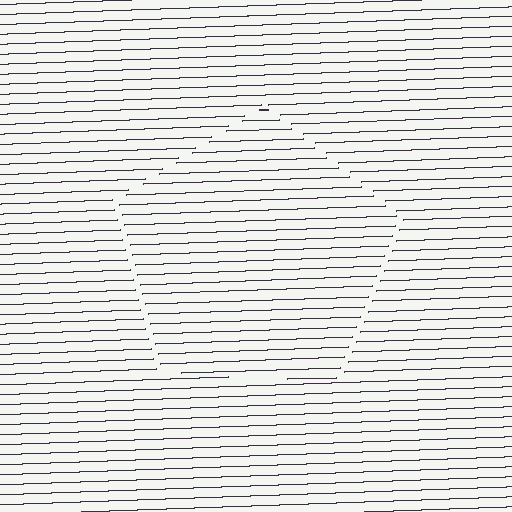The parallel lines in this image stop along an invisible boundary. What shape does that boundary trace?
An illusory pentagon. The interior of the shape contains the same grating, shifted by half a period — the contour is defined by the phase discontinuity where line-ends from the inner and outer gratings abut.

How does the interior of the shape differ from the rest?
The interior of the shape contains the same grating, shifted by half a period — the contour is defined by the phase discontinuity where line-ends from the inner and outer gratings abut.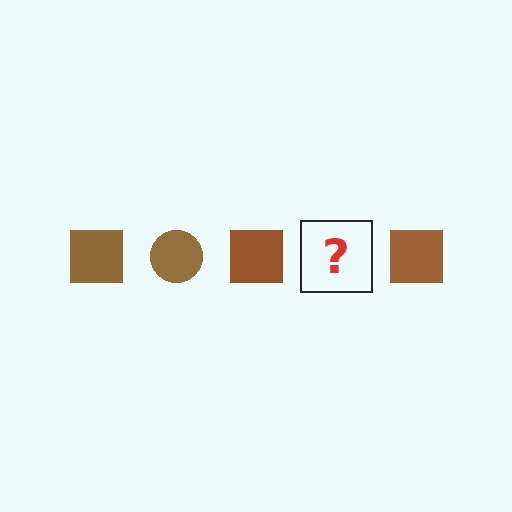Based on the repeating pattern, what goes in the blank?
The blank should be a brown circle.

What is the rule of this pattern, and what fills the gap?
The rule is that the pattern cycles through square, circle shapes in brown. The gap should be filled with a brown circle.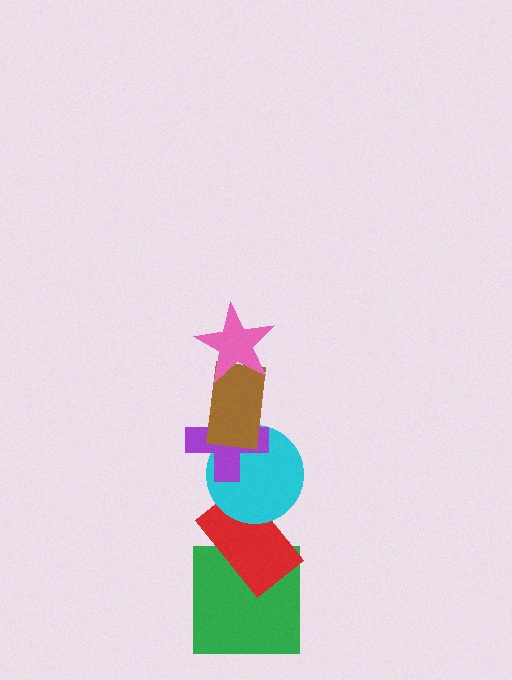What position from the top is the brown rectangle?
The brown rectangle is 2nd from the top.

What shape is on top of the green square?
The red rectangle is on top of the green square.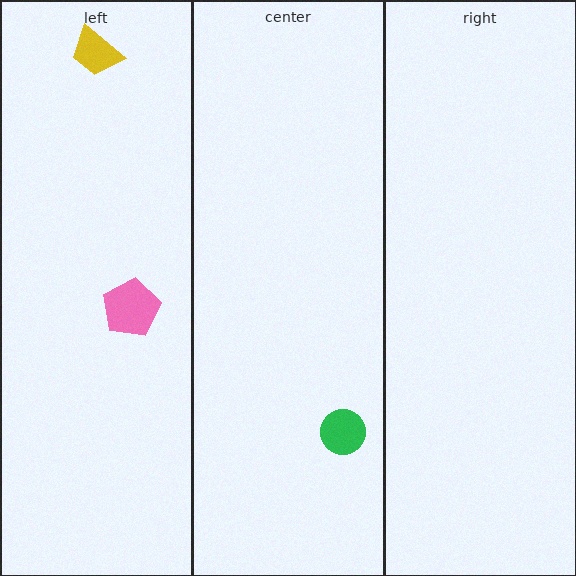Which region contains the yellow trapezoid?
The left region.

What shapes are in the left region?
The pink pentagon, the yellow trapezoid.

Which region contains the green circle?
The center region.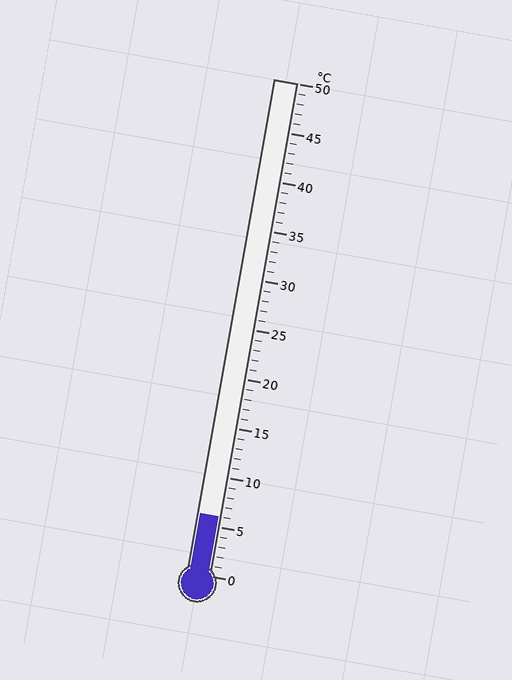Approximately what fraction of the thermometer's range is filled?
The thermometer is filled to approximately 10% of its range.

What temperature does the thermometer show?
The thermometer shows approximately 6°C.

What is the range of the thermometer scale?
The thermometer scale ranges from 0°C to 50°C.